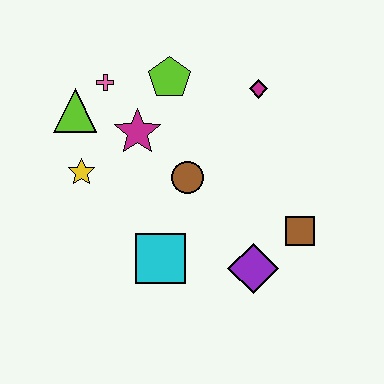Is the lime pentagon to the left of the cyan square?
No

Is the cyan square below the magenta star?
Yes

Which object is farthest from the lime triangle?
The brown square is farthest from the lime triangle.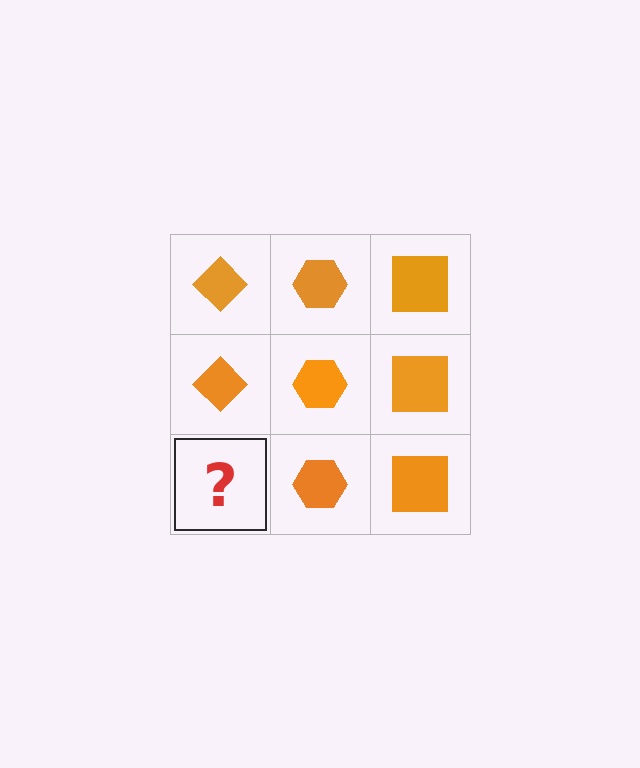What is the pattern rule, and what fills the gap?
The rule is that each column has a consistent shape. The gap should be filled with an orange diamond.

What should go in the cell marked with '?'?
The missing cell should contain an orange diamond.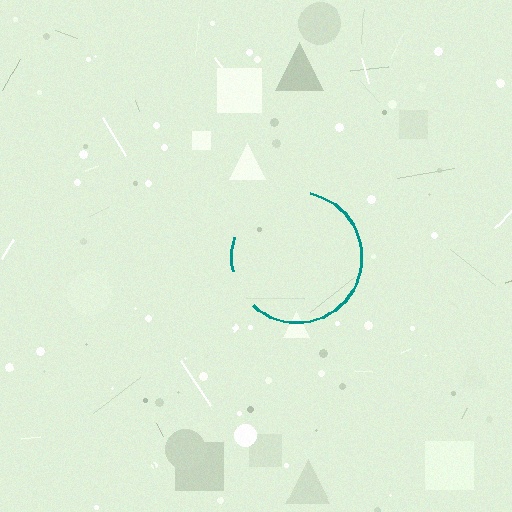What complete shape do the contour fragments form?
The contour fragments form a circle.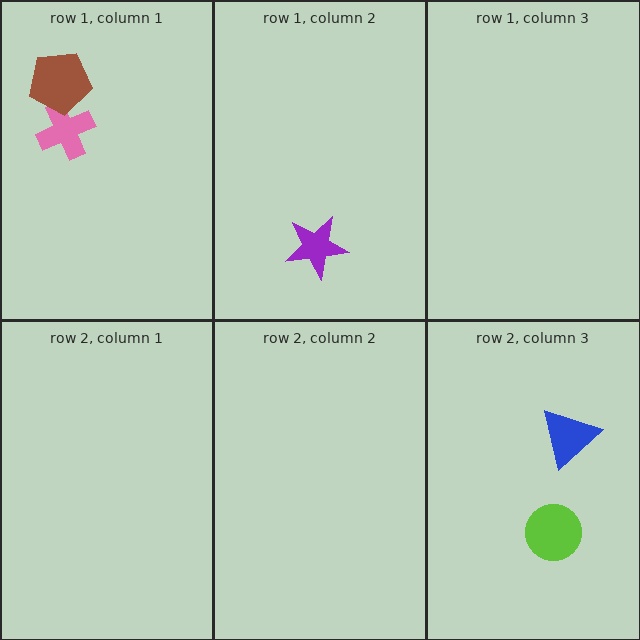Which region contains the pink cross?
The row 1, column 1 region.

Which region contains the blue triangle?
The row 2, column 3 region.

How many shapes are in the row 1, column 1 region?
2.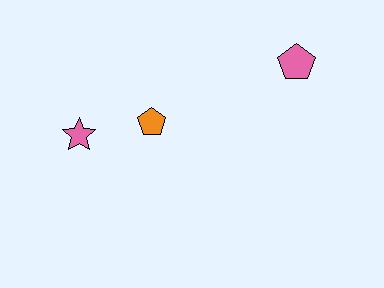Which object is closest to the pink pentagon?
The orange pentagon is closest to the pink pentagon.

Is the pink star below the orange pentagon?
Yes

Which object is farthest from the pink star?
The pink pentagon is farthest from the pink star.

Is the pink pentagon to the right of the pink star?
Yes